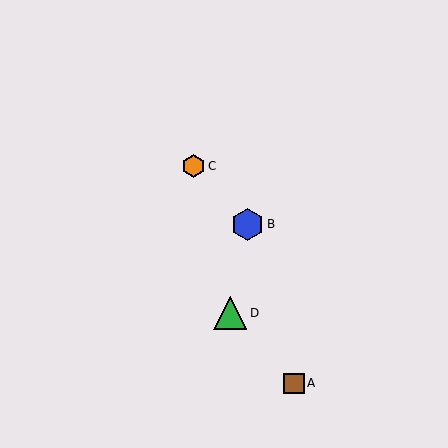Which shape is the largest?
The green triangle (labeled D) is the largest.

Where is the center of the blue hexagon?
The center of the blue hexagon is at (248, 224).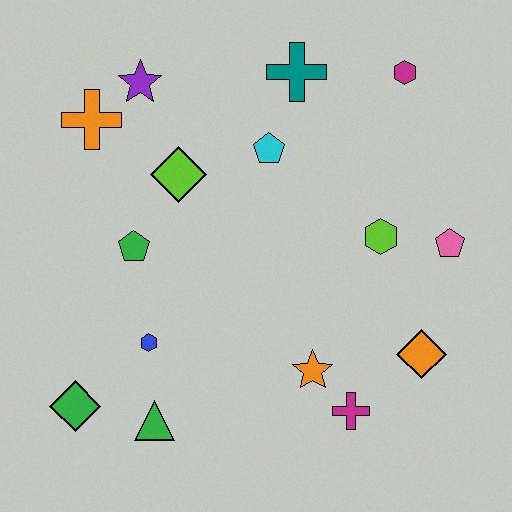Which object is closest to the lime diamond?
The green pentagon is closest to the lime diamond.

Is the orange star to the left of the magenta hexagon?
Yes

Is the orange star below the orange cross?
Yes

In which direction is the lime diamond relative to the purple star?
The lime diamond is below the purple star.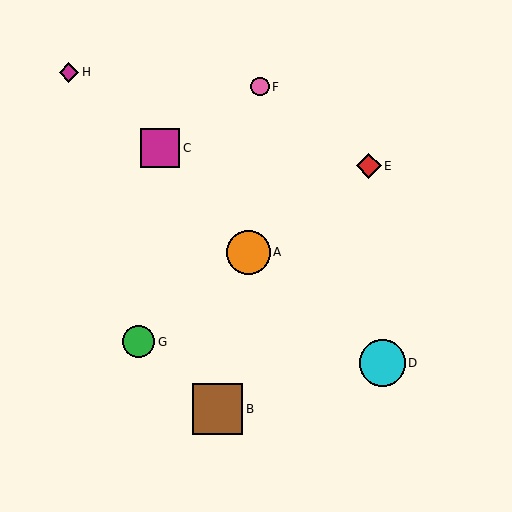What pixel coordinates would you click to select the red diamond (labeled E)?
Click at (369, 166) to select the red diamond E.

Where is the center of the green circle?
The center of the green circle is at (138, 342).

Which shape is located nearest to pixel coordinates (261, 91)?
The pink circle (labeled F) at (260, 87) is nearest to that location.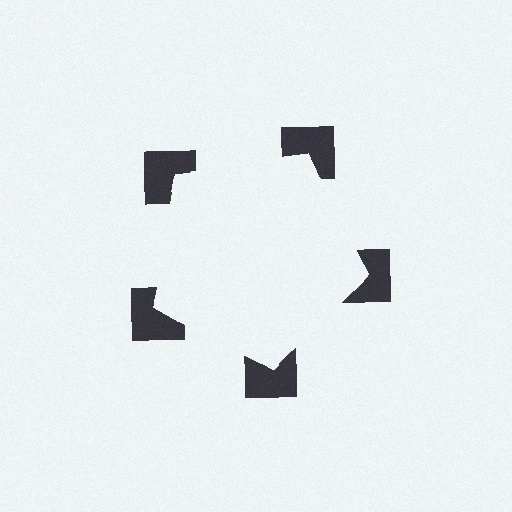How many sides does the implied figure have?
5 sides.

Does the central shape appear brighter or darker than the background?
It typically appears slightly brighter than the background, even though no actual brightness change is drawn.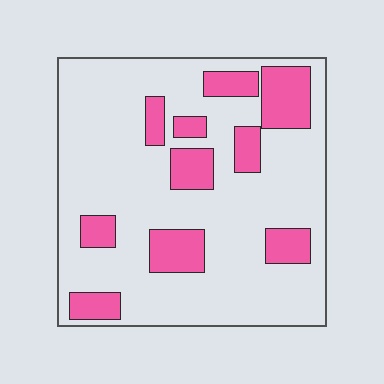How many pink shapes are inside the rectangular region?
10.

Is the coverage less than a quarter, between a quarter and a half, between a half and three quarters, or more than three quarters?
Less than a quarter.